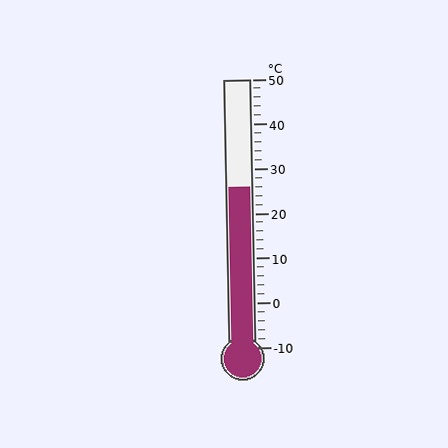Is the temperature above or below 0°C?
The temperature is above 0°C.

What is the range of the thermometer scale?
The thermometer scale ranges from -10°C to 50°C.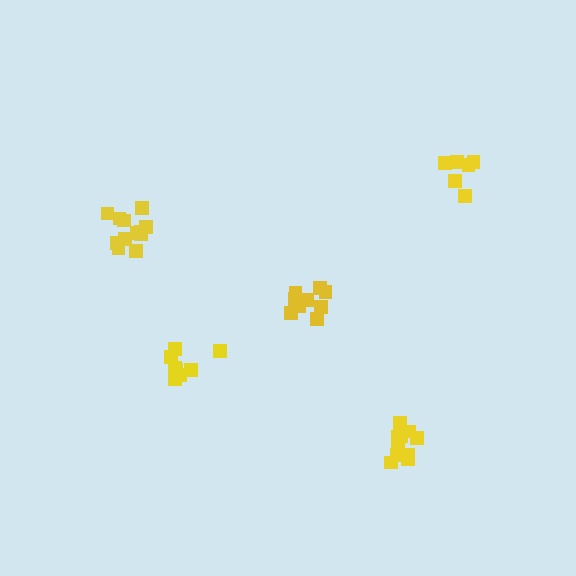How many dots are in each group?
Group 1: 9 dots, Group 2: 6 dots, Group 3: 12 dots, Group 4: 8 dots, Group 5: 12 dots (47 total).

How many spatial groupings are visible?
There are 5 spatial groupings.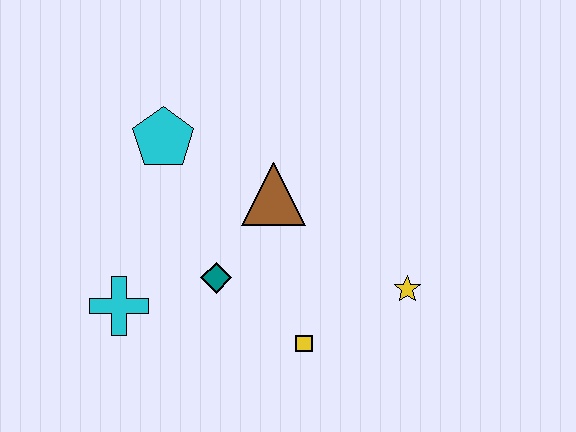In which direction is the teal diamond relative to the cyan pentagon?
The teal diamond is below the cyan pentagon.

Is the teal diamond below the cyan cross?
No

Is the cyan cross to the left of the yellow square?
Yes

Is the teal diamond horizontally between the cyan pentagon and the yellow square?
Yes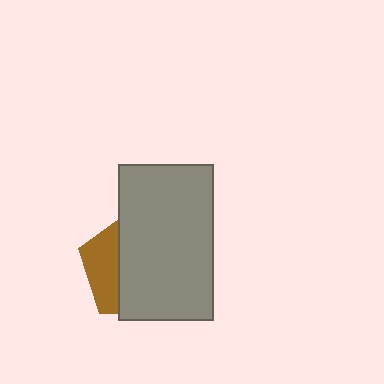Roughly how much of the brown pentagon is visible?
A small part of it is visible (roughly 30%).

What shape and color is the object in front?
The object in front is a gray rectangle.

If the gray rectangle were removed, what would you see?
You would see the complete brown pentagon.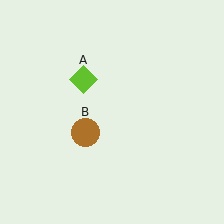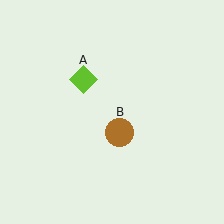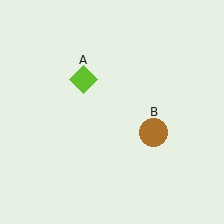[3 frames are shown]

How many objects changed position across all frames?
1 object changed position: brown circle (object B).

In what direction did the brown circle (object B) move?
The brown circle (object B) moved right.